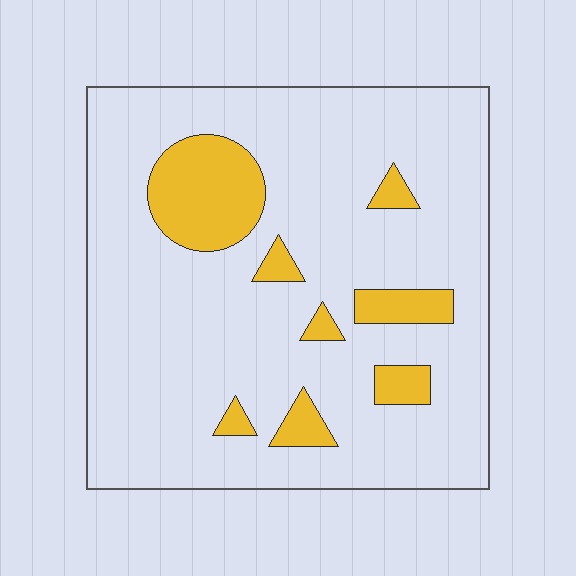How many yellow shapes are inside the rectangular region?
8.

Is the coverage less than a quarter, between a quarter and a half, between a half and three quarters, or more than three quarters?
Less than a quarter.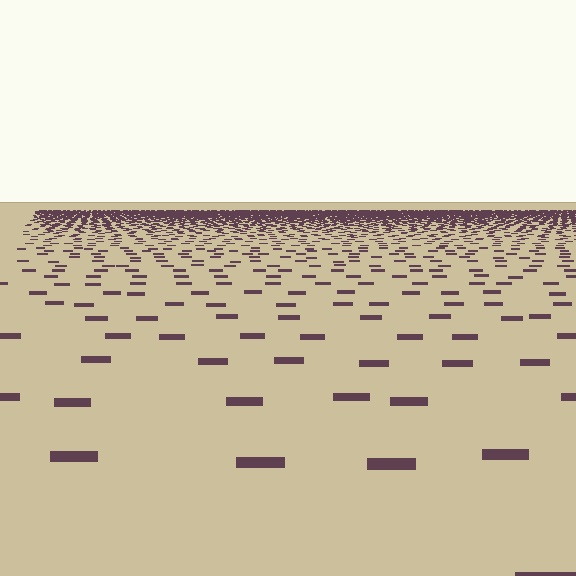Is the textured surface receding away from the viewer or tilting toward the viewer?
The surface is receding away from the viewer. Texture elements get smaller and denser toward the top.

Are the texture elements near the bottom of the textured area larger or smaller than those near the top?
Larger. Near the bottom, elements are closer to the viewer and appear at a bigger on-screen size.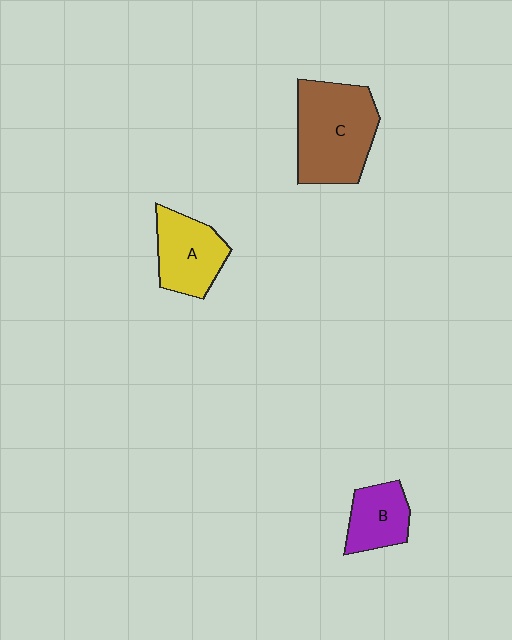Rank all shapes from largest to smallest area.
From largest to smallest: C (brown), A (yellow), B (purple).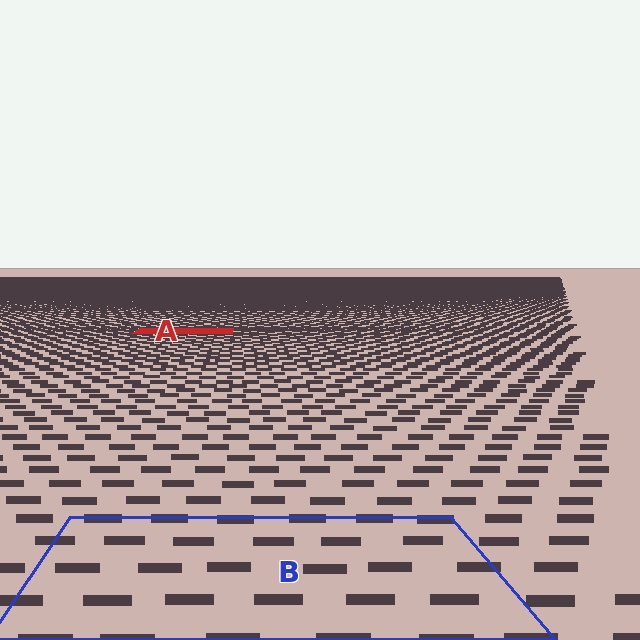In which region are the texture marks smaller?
The texture marks are smaller in region A, because it is farther away.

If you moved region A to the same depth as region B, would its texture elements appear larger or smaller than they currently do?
They would appear larger. At a closer depth, the same texture elements are projected at a bigger on-screen size.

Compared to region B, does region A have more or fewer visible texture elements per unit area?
Region A has more texture elements per unit area — they are packed more densely because it is farther away.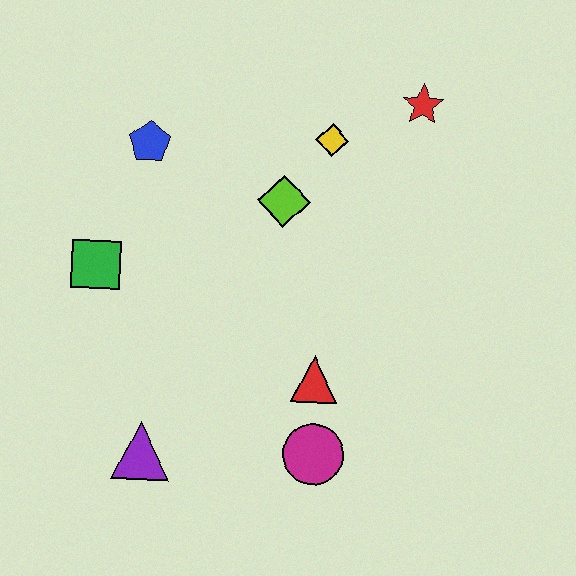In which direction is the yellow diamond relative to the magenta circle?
The yellow diamond is above the magenta circle.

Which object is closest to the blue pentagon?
The green square is closest to the blue pentagon.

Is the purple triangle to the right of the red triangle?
No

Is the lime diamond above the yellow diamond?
No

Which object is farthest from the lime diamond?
The purple triangle is farthest from the lime diamond.